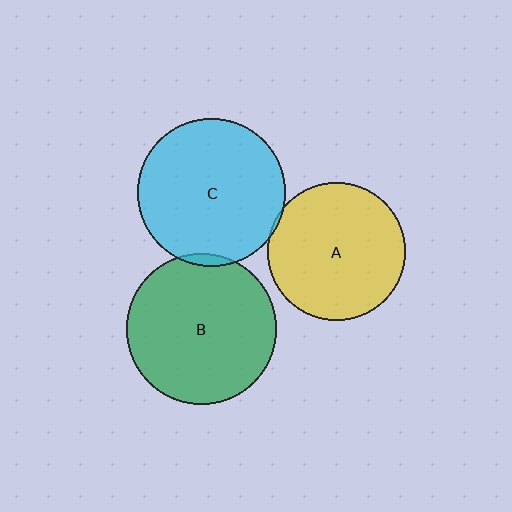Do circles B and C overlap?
Yes.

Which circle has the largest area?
Circle B (green).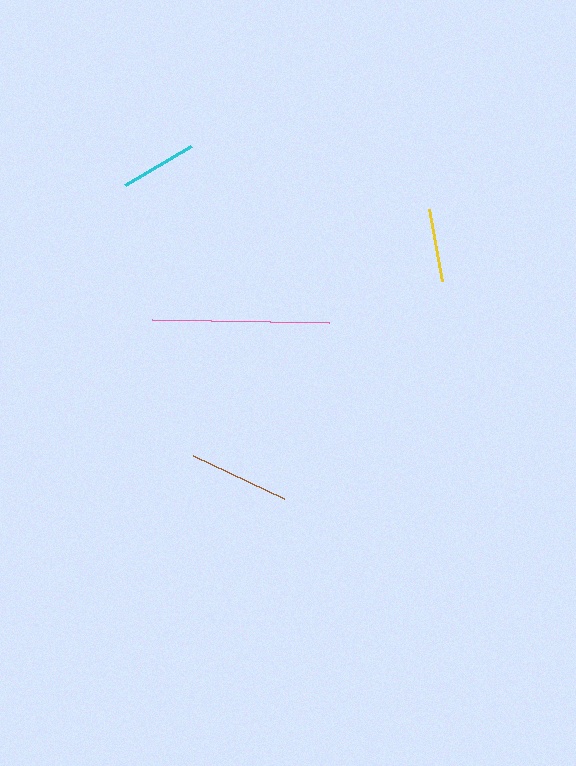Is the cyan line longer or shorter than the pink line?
The pink line is longer than the cyan line.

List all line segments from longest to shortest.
From longest to shortest: pink, brown, cyan, yellow.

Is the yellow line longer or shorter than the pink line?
The pink line is longer than the yellow line.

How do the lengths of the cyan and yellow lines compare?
The cyan and yellow lines are approximately the same length.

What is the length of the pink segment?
The pink segment is approximately 176 pixels long.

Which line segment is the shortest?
The yellow line is the shortest at approximately 74 pixels.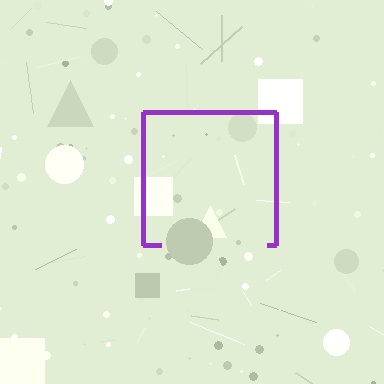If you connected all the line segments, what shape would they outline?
They would outline a square.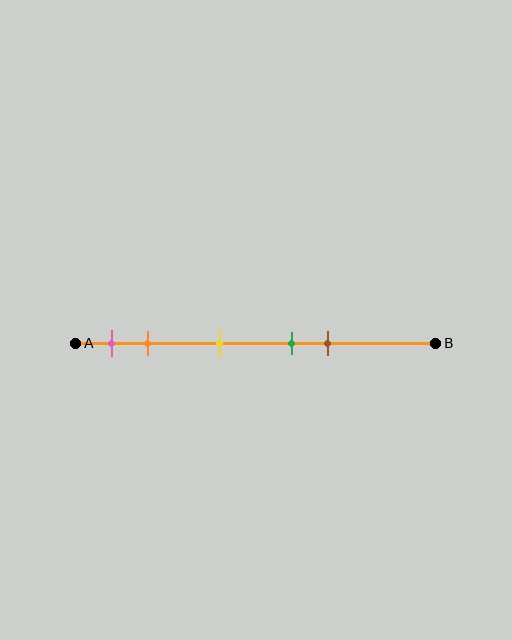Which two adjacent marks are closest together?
The green and brown marks are the closest adjacent pair.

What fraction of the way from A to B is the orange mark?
The orange mark is approximately 20% (0.2) of the way from A to B.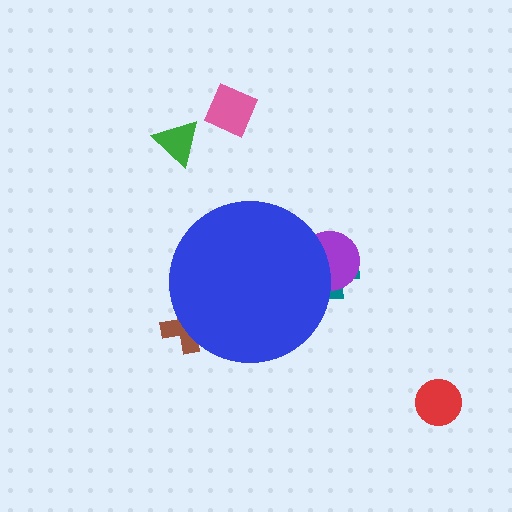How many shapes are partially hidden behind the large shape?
3 shapes are partially hidden.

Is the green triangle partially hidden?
No, the green triangle is fully visible.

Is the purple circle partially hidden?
Yes, the purple circle is partially hidden behind the blue circle.